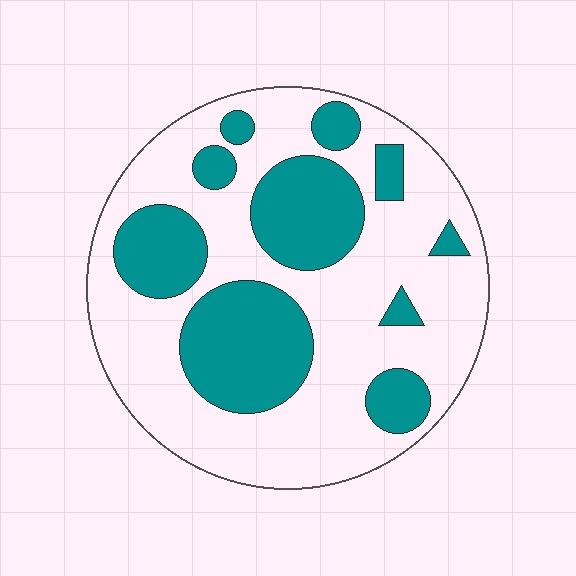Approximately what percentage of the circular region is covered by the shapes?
Approximately 35%.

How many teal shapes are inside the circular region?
10.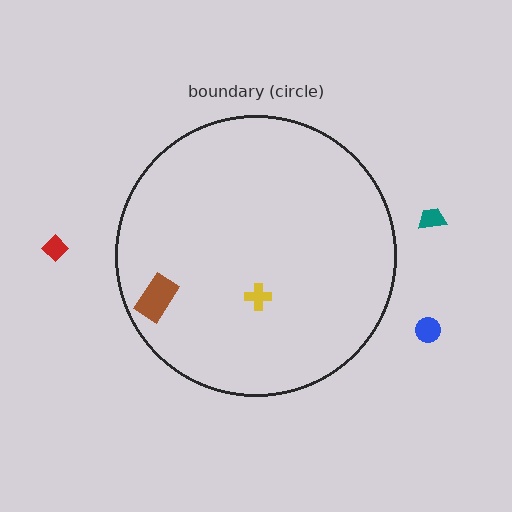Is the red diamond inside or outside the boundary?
Outside.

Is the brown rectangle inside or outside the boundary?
Inside.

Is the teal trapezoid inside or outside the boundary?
Outside.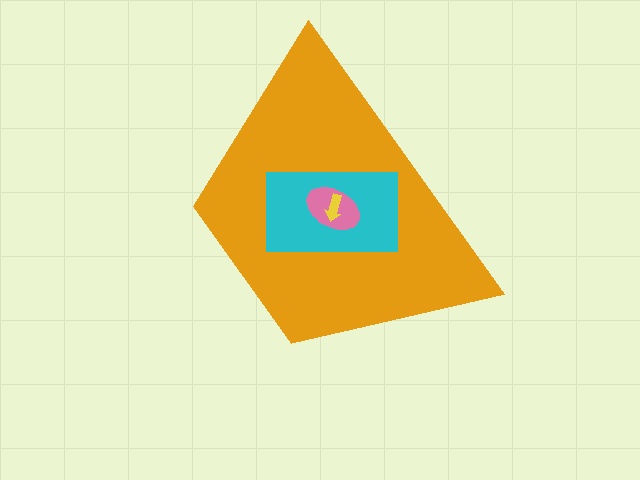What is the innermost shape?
The yellow arrow.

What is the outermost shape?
The orange trapezoid.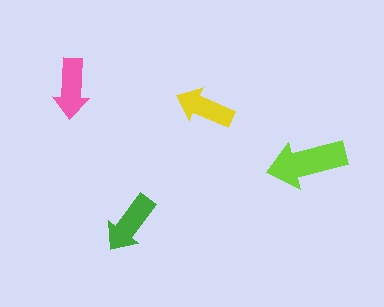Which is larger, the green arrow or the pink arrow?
The green one.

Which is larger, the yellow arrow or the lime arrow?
The lime one.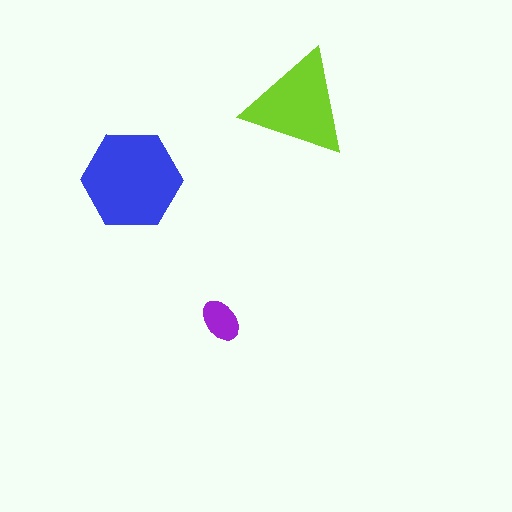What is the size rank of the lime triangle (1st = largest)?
2nd.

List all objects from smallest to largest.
The purple ellipse, the lime triangle, the blue hexagon.